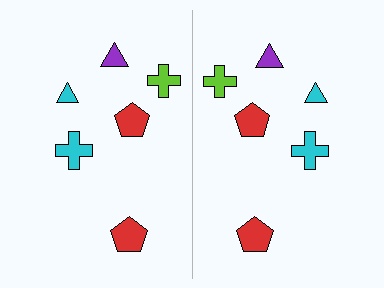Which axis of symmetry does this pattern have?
The pattern has a vertical axis of symmetry running through the center of the image.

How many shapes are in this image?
There are 12 shapes in this image.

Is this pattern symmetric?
Yes, this pattern has bilateral (reflection) symmetry.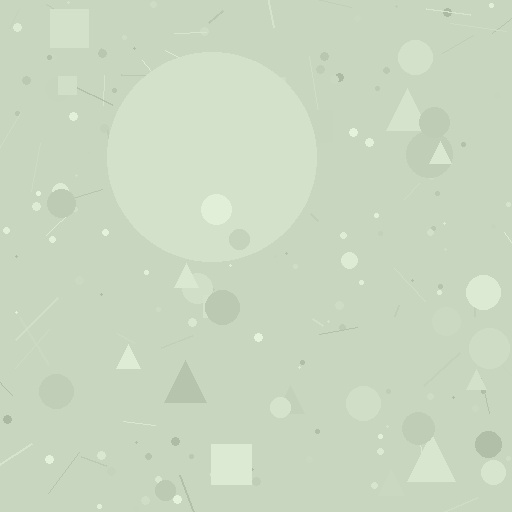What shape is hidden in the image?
A circle is hidden in the image.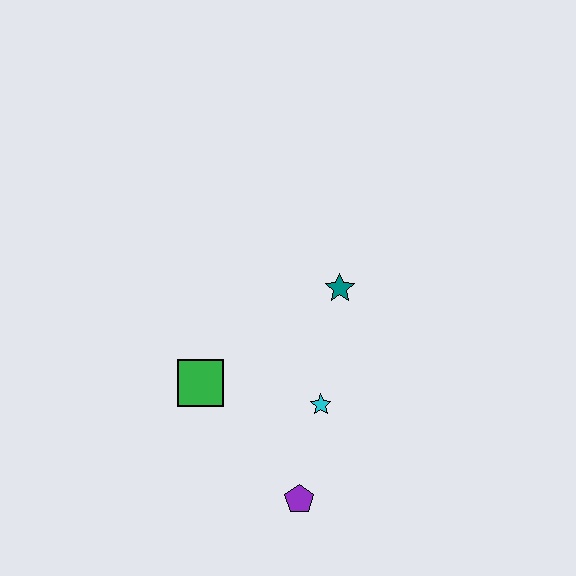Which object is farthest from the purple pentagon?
The teal star is farthest from the purple pentagon.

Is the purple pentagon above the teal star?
No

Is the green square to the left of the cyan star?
Yes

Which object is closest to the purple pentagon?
The cyan star is closest to the purple pentagon.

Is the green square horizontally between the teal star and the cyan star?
No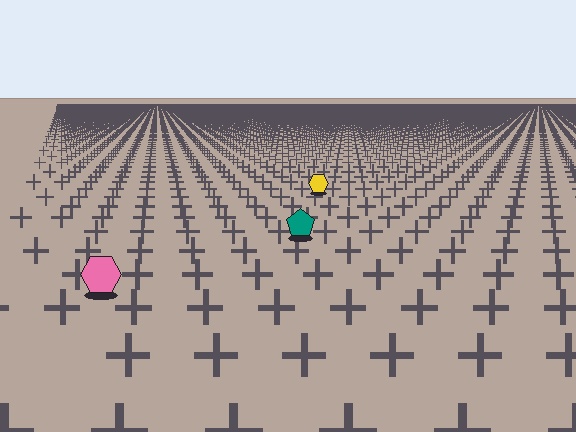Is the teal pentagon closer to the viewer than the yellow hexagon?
Yes. The teal pentagon is closer — you can tell from the texture gradient: the ground texture is coarser near it.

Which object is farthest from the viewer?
The yellow hexagon is farthest from the viewer. It appears smaller and the ground texture around it is denser.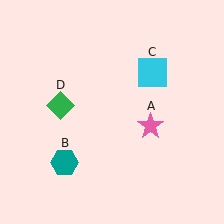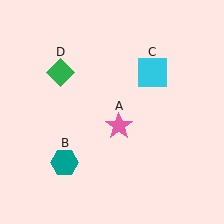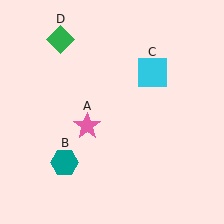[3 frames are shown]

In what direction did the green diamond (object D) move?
The green diamond (object D) moved up.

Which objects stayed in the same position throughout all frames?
Teal hexagon (object B) and cyan square (object C) remained stationary.